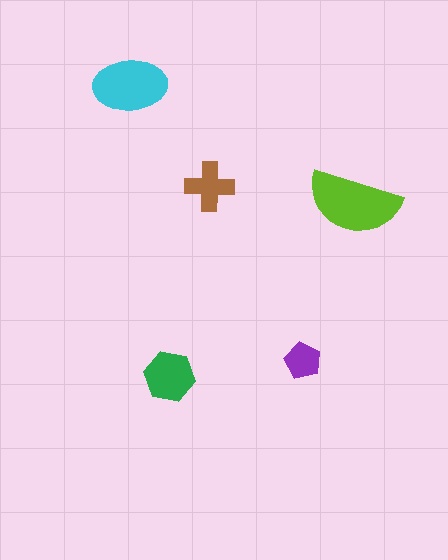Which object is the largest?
The lime semicircle.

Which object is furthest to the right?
The lime semicircle is rightmost.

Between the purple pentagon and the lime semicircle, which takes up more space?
The lime semicircle.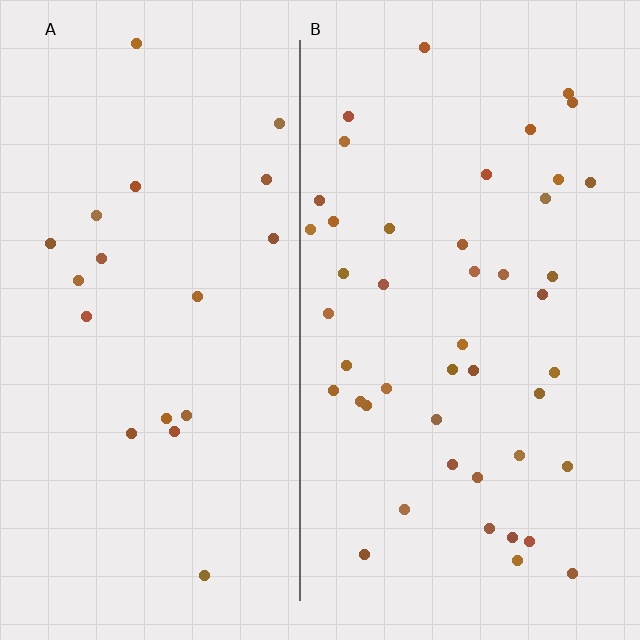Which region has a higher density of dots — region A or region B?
B (the right).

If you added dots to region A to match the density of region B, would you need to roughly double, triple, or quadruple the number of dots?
Approximately double.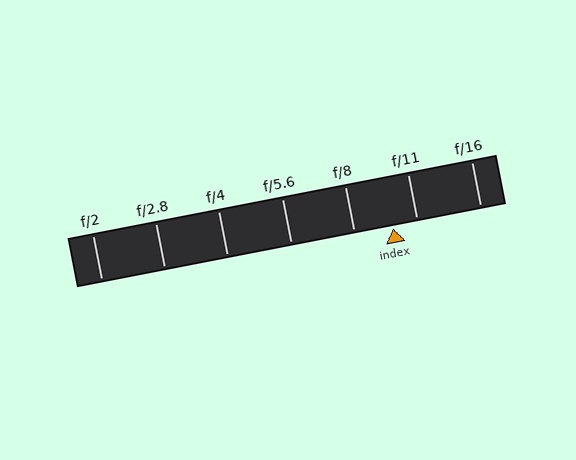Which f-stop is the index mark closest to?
The index mark is closest to f/11.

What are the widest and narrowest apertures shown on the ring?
The widest aperture shown is f/2 and the narrowest is f/16.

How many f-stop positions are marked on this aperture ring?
There are 7 f-stop positions marked.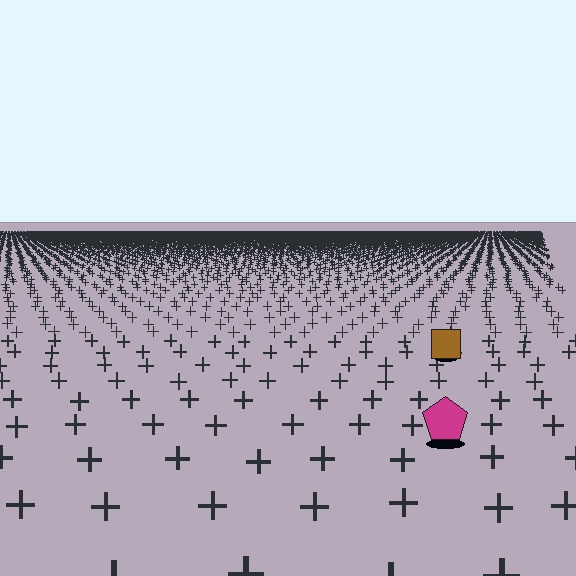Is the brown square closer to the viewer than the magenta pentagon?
No. The magenta pentagon is closer — you can tell from the texture gradient: the ground texture is coarser near it.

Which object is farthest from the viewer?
The brown square is farthest from the viewer. It appears smaller and the ground texture around it is denser.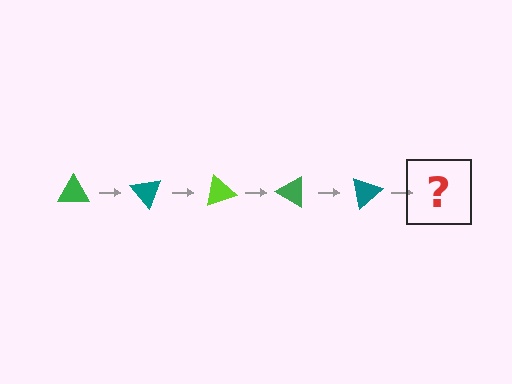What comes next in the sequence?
The next element should be a lime triangle, rotated 250 degrees from the start.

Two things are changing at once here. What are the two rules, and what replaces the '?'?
The two rules are that it rotates 50 degrees each step and the color cycles through green, teal, and lime. The '?' should be a lime triangle, rotated 250 degrees from the start.